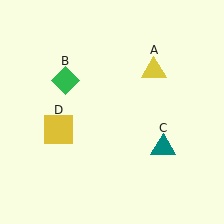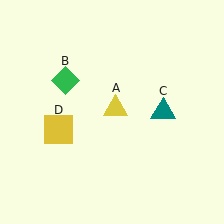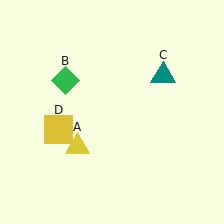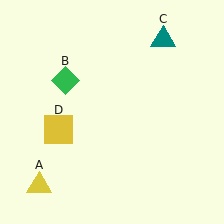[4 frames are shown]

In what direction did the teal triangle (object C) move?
The teal triangle (object C) moved up.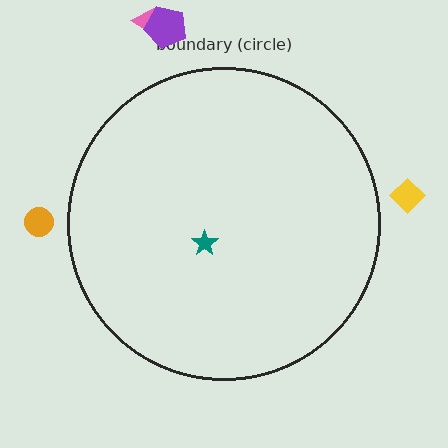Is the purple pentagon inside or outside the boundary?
Outside.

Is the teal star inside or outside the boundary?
Inside.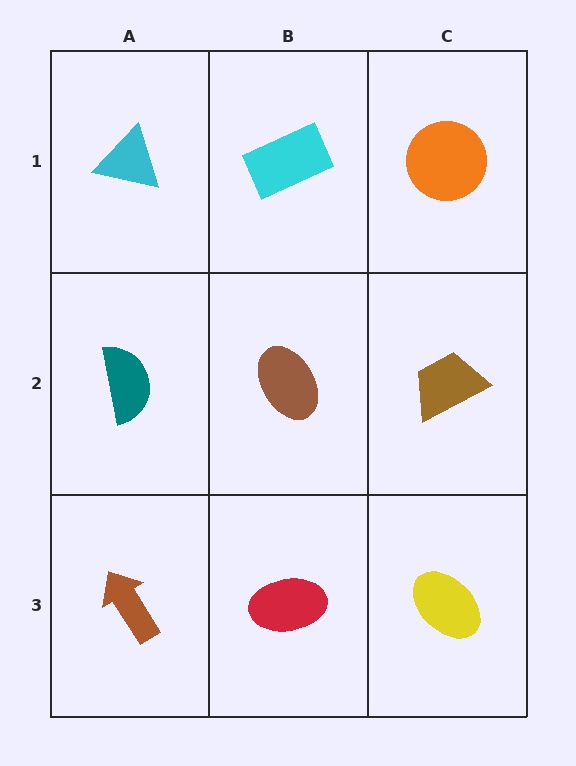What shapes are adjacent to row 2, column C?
An orange circle (row 1, column C), a yellow ellipse (row 3, column C), a brown ellipse (row 2, column B).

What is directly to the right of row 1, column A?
A cyan rectangle.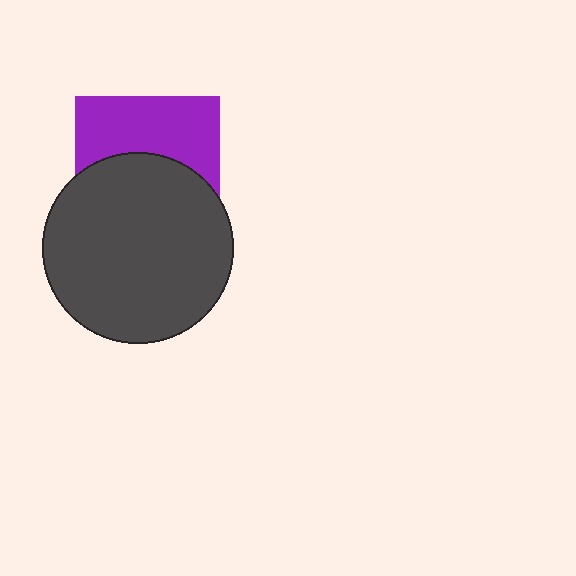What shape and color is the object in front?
The object in front is a dark gray circle.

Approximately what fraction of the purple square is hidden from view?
Roughly 54% of the purple square is hidden behind the dark gray circle.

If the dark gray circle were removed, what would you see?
You would see the complete purple square.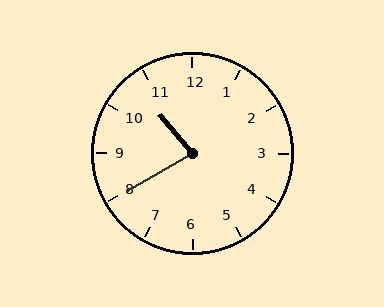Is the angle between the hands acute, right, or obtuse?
It is acute.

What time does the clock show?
10:40.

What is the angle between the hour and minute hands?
Approximately 80 degrees.